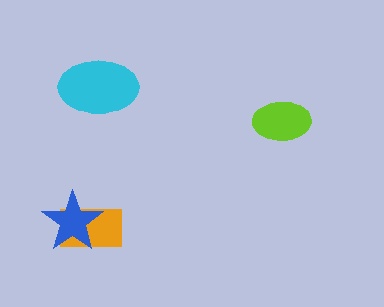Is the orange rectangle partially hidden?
Yes, it is partially covered by another shape.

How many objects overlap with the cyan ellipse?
0 objects overlap with the cyan ellipse.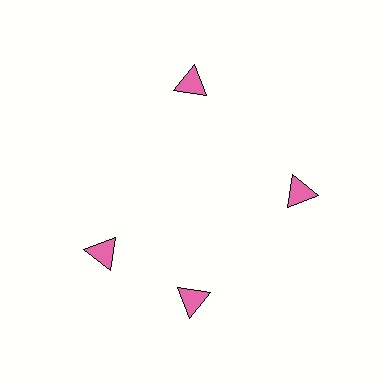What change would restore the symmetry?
The symmetry would be restored by rotating it back into even spacing with its neighbors so that all 4 triangles sit at equal angles and equal distance from the center.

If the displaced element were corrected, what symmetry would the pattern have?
It would have 4-fold rotational symmetry — the pattern would map onto itself every 90 degrees.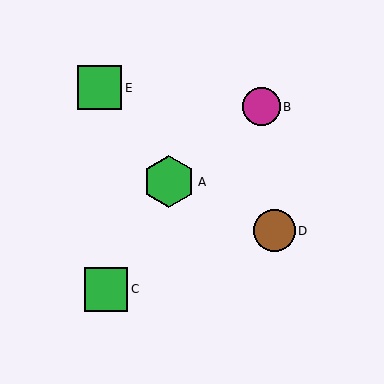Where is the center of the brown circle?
The center of the brown circle is at (275, 231).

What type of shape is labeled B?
Shape B is a magenta circle.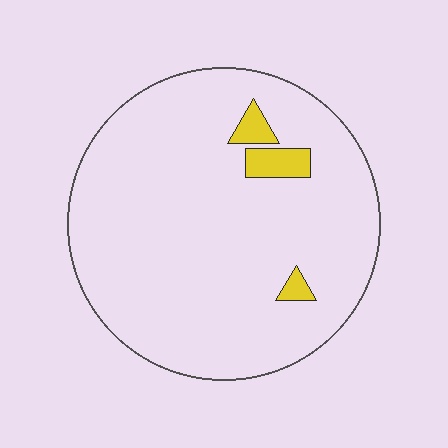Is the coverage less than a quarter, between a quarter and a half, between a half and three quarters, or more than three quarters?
Less than a quarter.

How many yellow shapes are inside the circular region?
3.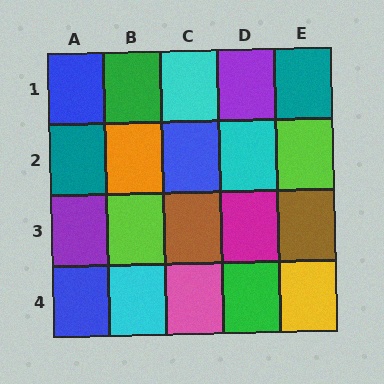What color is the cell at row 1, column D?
Purple.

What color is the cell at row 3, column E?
Brown.